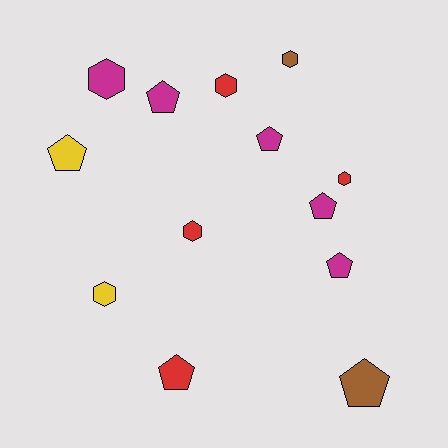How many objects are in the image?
There are 13 objects.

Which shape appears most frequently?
Pentagon, with 7 objects.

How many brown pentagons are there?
There is 1 brown pentagon.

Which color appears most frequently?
Magenta, with 5 objects.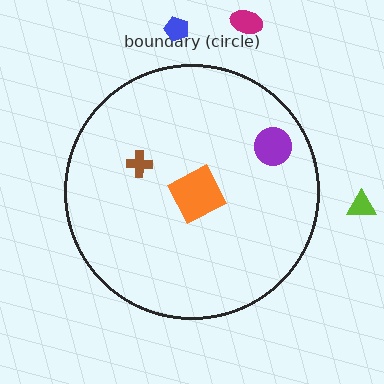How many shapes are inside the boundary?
3 inside, 3 outside.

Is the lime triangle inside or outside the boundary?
Outside.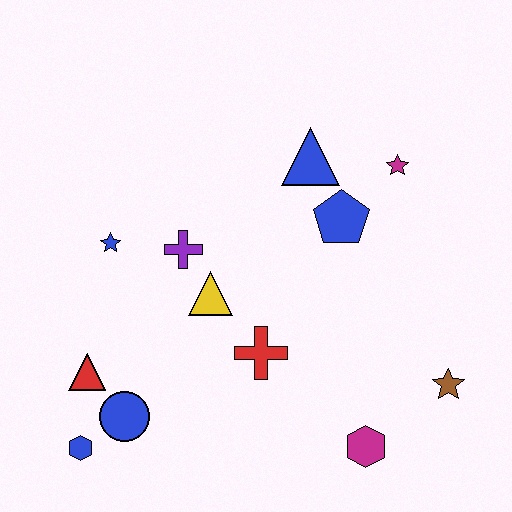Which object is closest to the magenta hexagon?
The brown star is closest to the magenta hexagon.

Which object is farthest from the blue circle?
The magenta star is farthest from the blue circle.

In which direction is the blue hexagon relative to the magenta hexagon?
The blue hexagon is to the left of the magenta hexagon.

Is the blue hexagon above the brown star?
No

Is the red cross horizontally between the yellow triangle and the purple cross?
No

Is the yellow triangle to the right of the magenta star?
No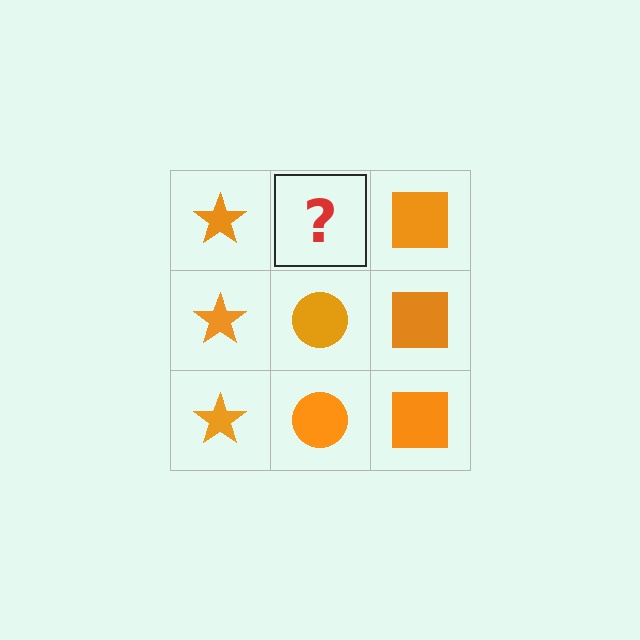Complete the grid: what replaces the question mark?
The question mark should be replaced with an orange circle.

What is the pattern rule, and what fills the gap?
The rule is that each column has a consistent shape. The gap should be filled with an orange circle.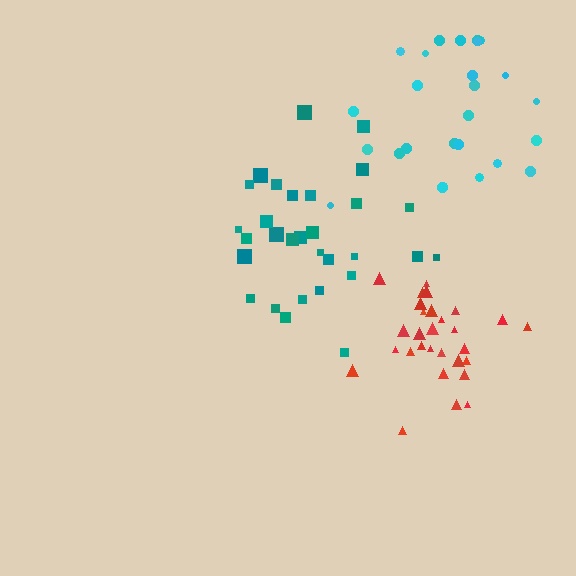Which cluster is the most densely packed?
Red.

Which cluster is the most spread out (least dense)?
Cyan.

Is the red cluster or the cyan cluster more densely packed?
Red.